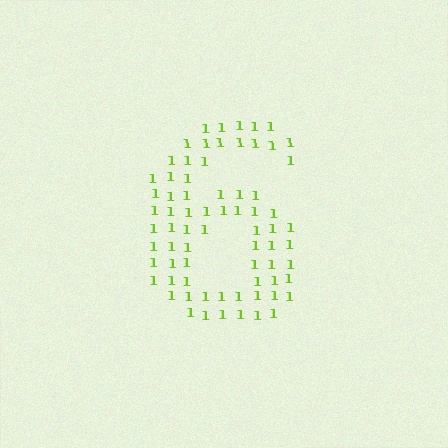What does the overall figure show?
The overall figure shows the digit 6.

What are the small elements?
The small elements are digit 1's.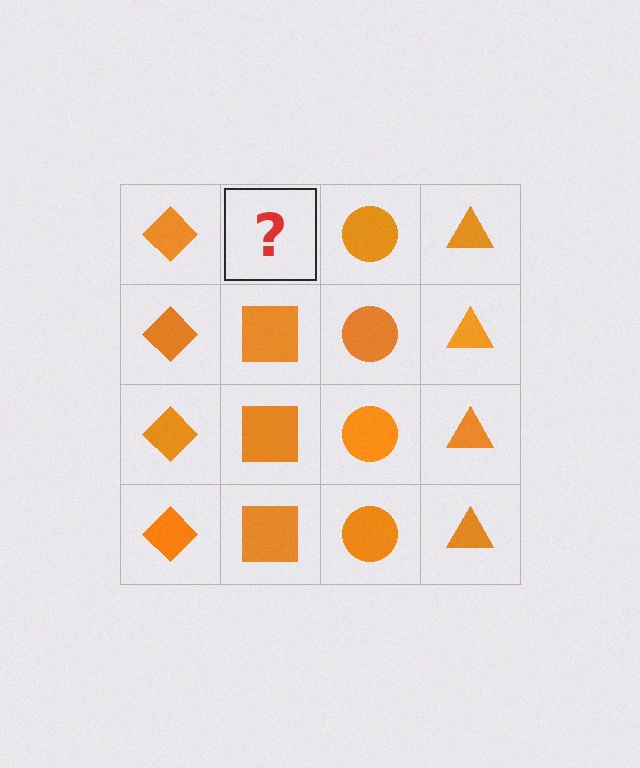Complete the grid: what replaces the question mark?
The question mark should be replaced with an orange square.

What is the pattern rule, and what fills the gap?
The rule is that each column has a consistent shape. The gap should be filled with an orange square.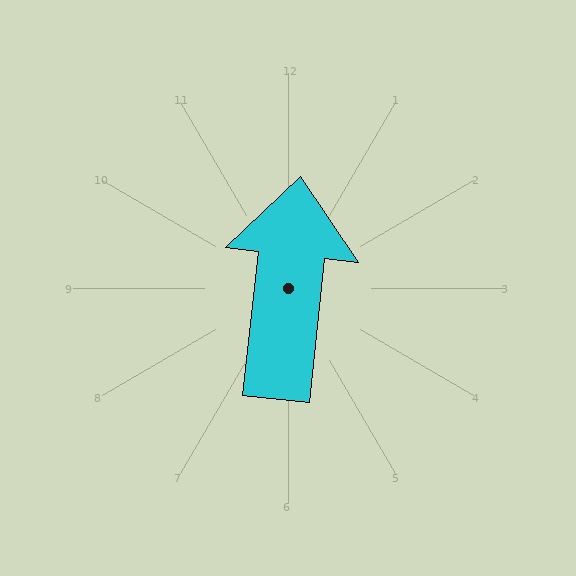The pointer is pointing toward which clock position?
Roughly 12 o'clock.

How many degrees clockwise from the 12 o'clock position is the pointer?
Approximately 6 degrees.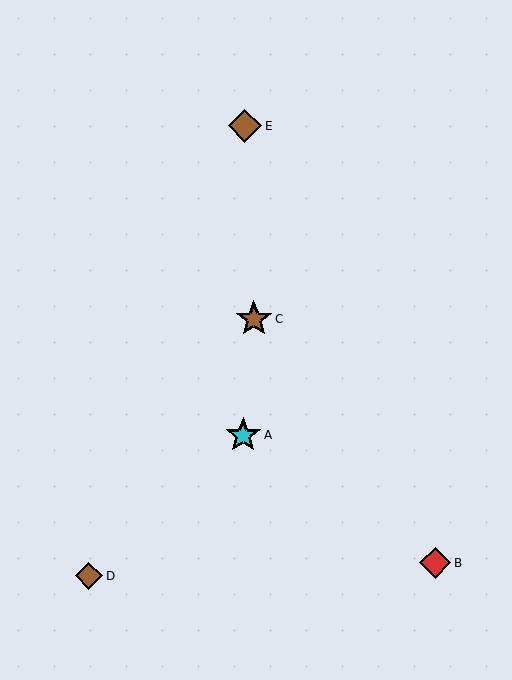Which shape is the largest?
The brown star (labeled C) is the largest.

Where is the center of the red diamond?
The center of the red diamond is at (435, 563).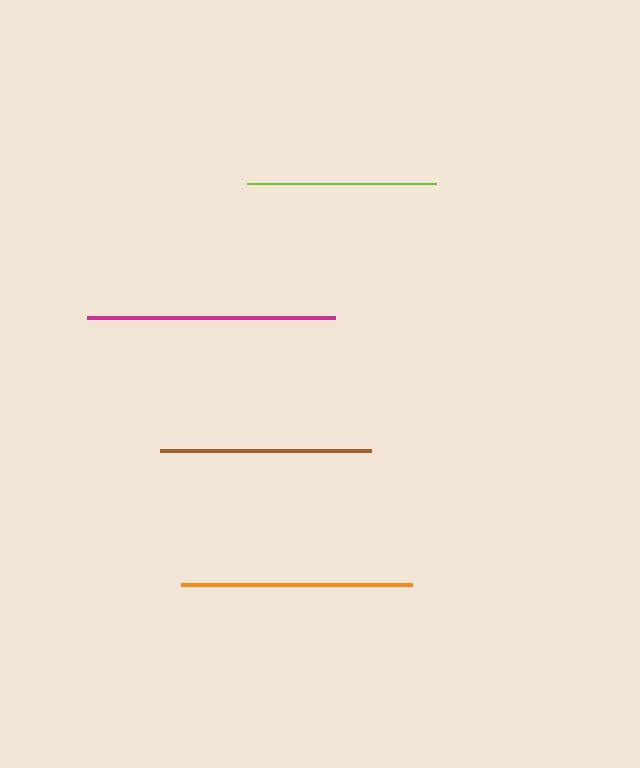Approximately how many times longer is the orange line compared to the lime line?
The orange line is approximately 1.2 times the length of the lime line.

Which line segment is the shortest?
The lime line is the shortest at approximately 189 pixels.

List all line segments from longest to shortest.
From longest to shortest: magenta, orange, brown, lime.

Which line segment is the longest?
The magenta line is the longest at approximately 247 pixels.